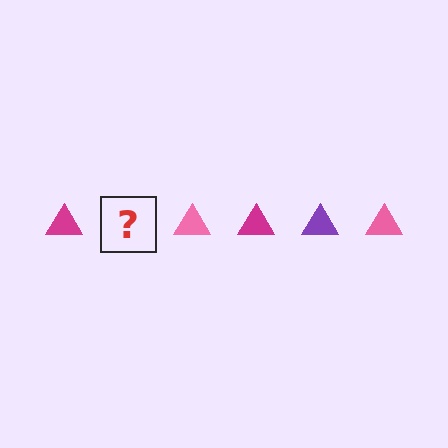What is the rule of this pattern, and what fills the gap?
The rule is that the pattern cycles through magenta, purple, pink triangles. The gap should be filled with a purple triangle.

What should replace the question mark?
The question mark should be replaced with a purple triangle.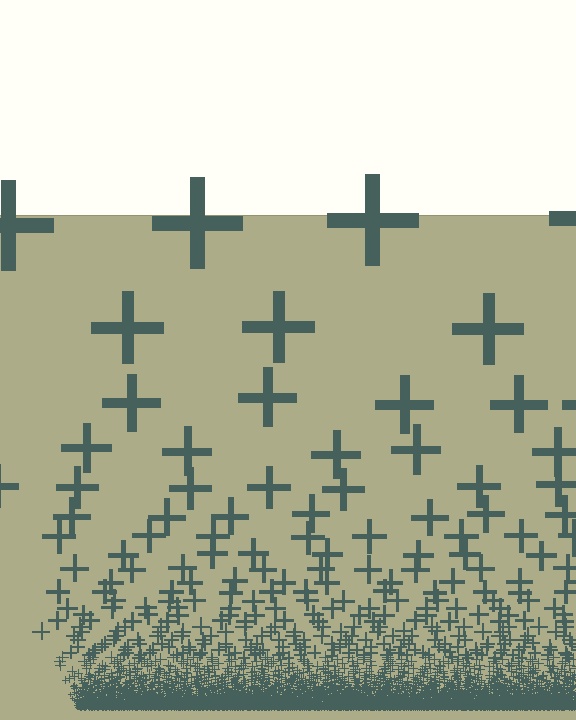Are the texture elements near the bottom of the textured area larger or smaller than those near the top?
Smaller. The gradient is inverted — elements near the bottom are smaller and denser.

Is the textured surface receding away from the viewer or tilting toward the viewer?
The surface appears to tilt toward the viewer. Texture elements get larger and sparser toward the top.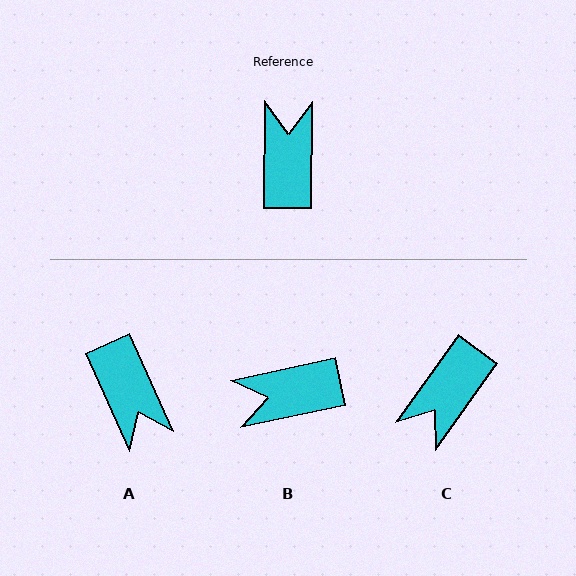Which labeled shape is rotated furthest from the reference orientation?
A, about 155 degrees away.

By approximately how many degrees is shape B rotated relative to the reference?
Approximately 103 degrees counter-clockwise.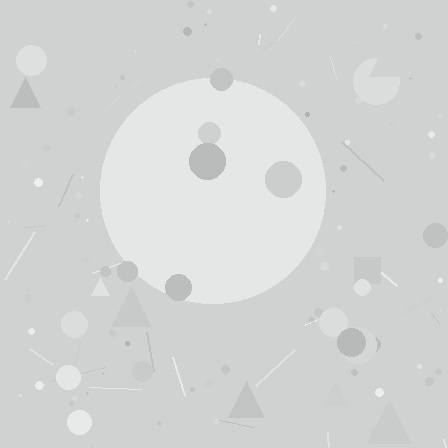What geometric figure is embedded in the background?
A circle is embedded in the background.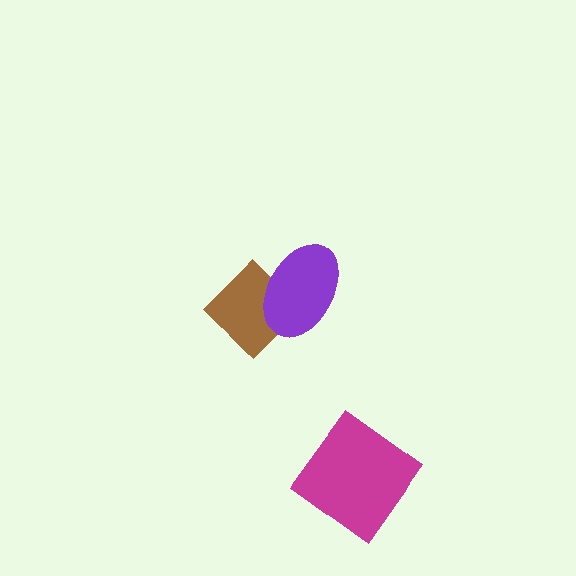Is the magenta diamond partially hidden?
No, no other shape covers it.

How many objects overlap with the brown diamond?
1 object overlaps with the brown diamond.